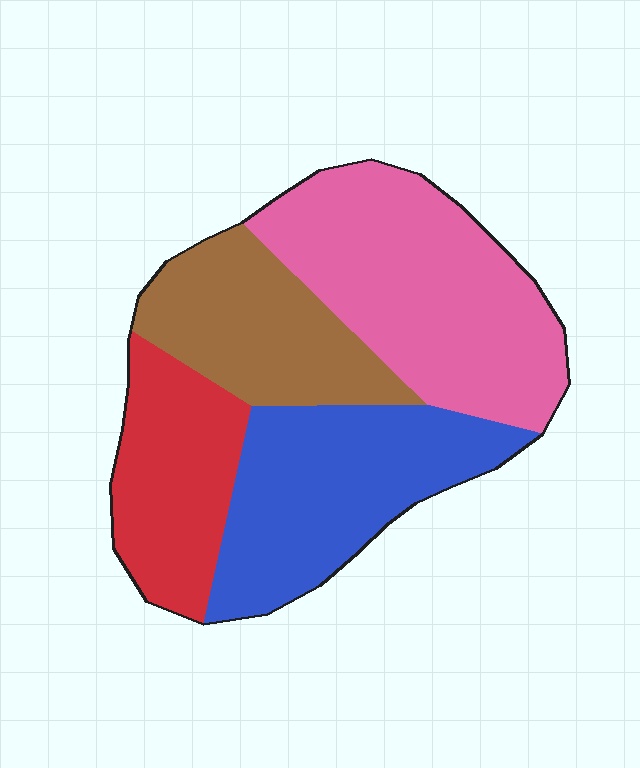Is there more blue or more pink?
Pink.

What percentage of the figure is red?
Red covers about 20% of the figure.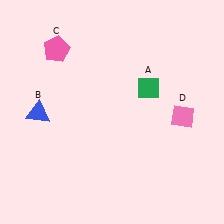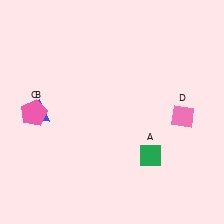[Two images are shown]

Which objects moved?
The objects that moved are: the green diamond (A), the pink pentagon (C).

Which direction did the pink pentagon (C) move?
The pink pentagon (C) moved down.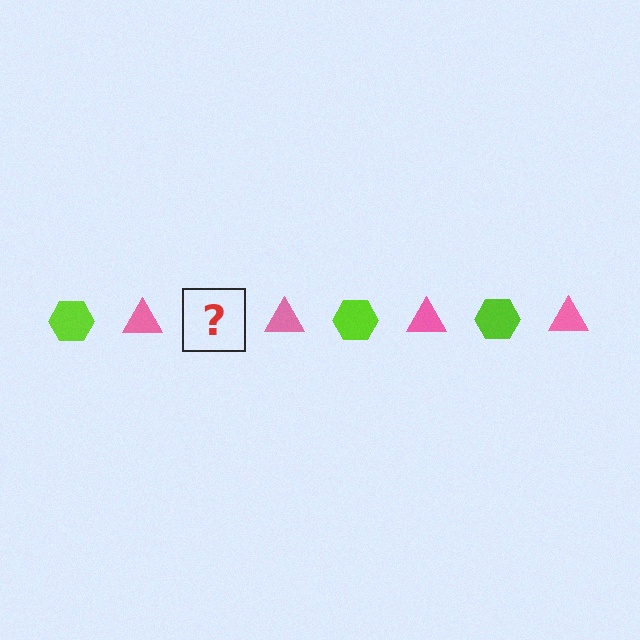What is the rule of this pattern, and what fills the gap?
The rule is that the pattern alternates between lime hexagon and pink triangle. The gap should be filled with a lime hexagon.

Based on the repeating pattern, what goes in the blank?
The blank should be a lime hexagon.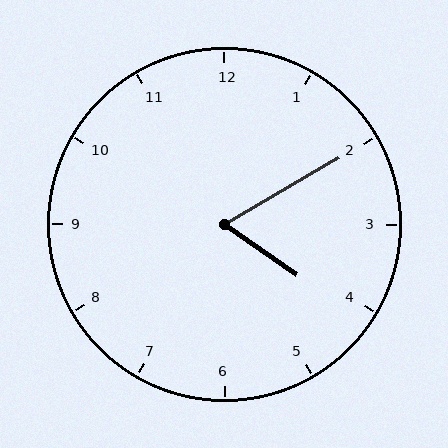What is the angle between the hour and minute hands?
Approximately 65 degrees.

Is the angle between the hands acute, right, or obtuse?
It is acute.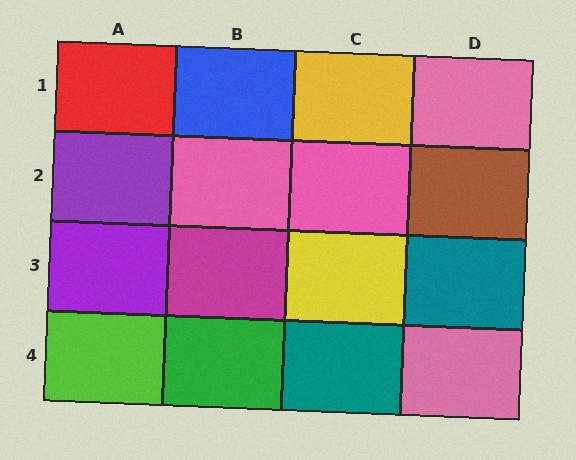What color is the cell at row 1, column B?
Blue.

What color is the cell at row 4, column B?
Green.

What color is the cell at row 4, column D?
Pink.